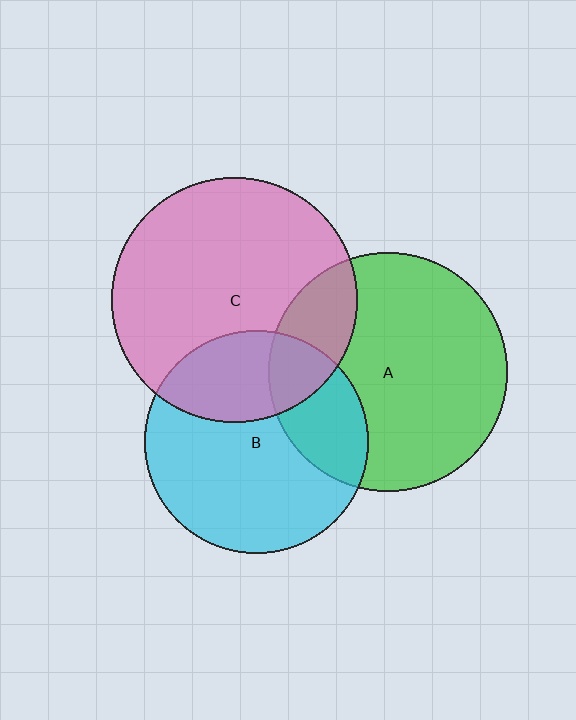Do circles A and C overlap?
Yes.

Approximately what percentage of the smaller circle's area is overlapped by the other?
Approximately 20%.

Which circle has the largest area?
Circle C (pink).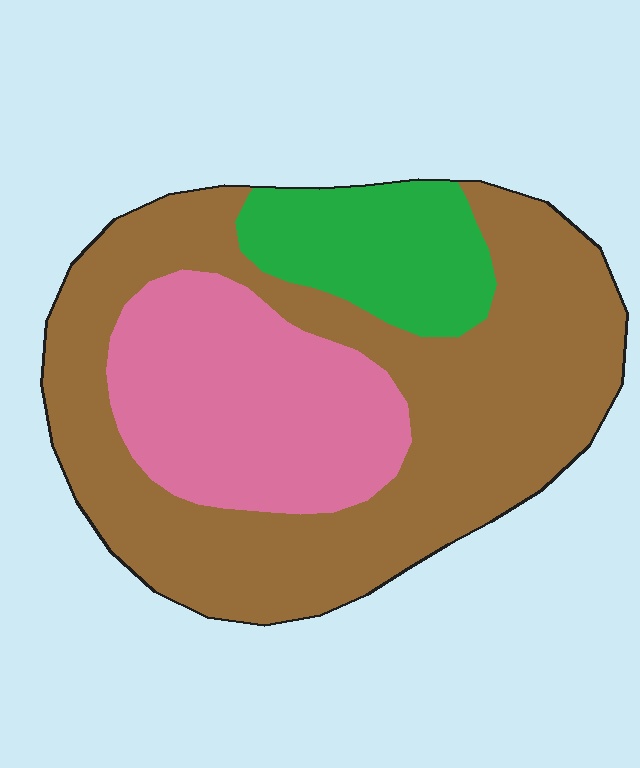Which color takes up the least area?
Green, at roughly 15%.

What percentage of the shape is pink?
Pink covers around 25% of the shape.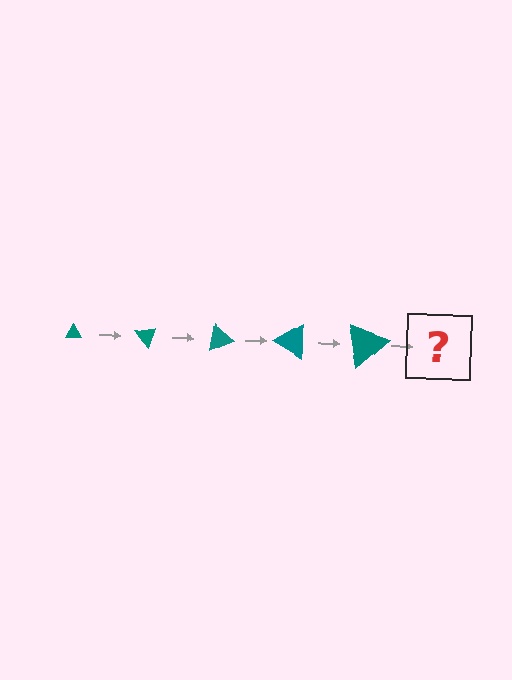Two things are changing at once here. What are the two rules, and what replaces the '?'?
The two rules are that the triangle grows larger each step and it rotates 50 degrees each step. The '?' should be a triangle, larger than the previous one and rotated 250 degrees from the start.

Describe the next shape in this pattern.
It should be a triangle, larger than the previous one and rotated 250 degrees from the start.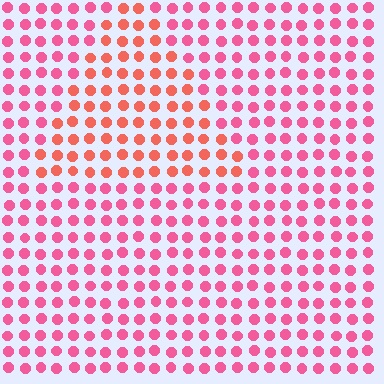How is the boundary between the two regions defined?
The boundary is defined purely by a slight shift in hue (about 30 degrees). Spacing, size, and orientation are identical on both sides.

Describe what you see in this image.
The image is filled with small pink elements in a uniform arrangement. A triangle-shaped region is visible where the elements are tinted to a slightly different hue, forming a subtle color boundary.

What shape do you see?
I see a triangle.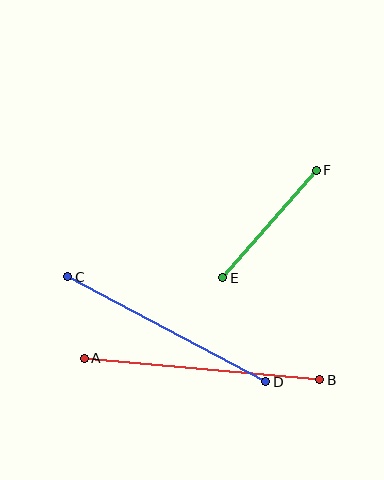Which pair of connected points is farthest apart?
Points A and B are farthest apart.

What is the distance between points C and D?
The distance is approximately 224 pixels.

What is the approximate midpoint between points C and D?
The midpoint is at approximately (167, 329) pixels.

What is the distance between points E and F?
The distance is approximately 143 pixels.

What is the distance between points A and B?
The distance is approximately 237 pixels.